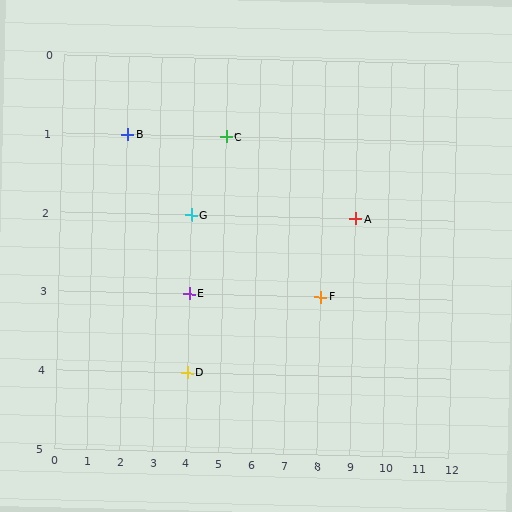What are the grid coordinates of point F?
Point F is at grid coordinates (8, 3).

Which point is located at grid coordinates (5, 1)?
Point C is at (5, 1).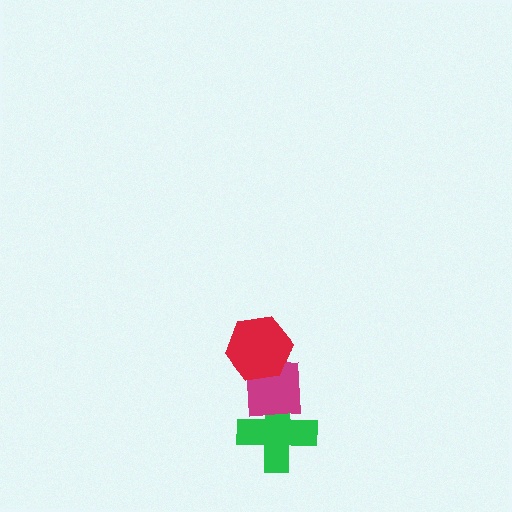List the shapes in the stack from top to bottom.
From top to bottom: the red hexagon, the magenta square, the green cross.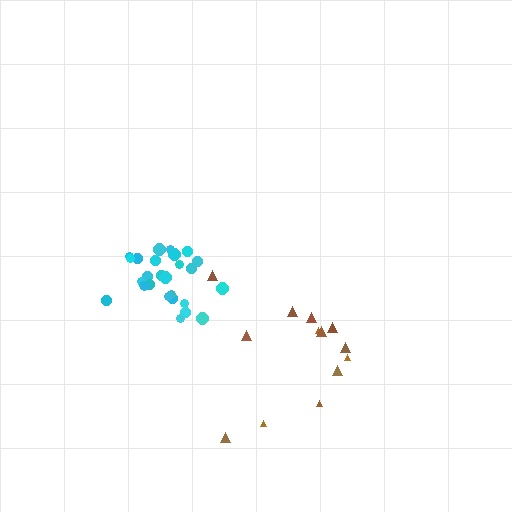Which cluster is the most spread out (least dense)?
Brown.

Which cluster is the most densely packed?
Cyan.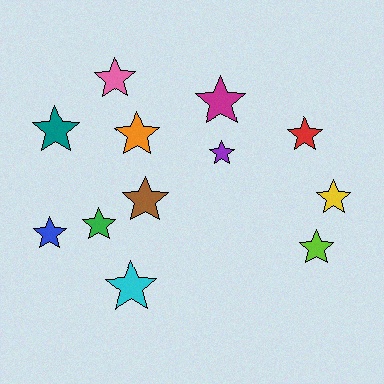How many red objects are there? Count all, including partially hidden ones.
There is 1 red object.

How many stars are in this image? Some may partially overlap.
There are 12 stars.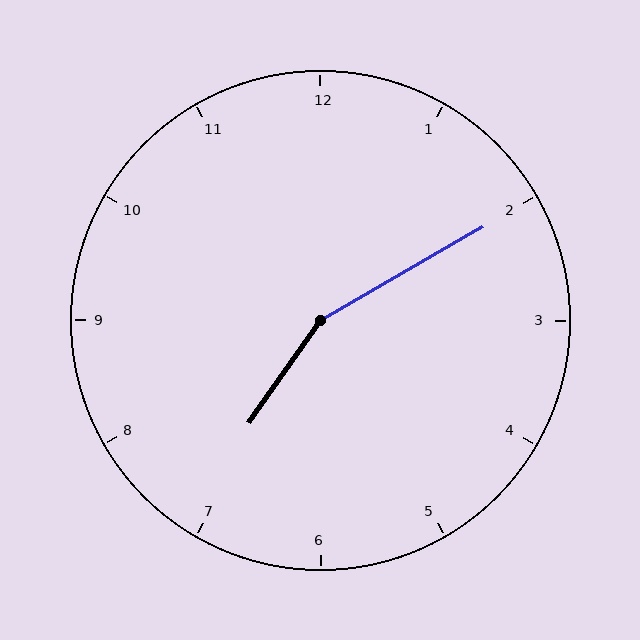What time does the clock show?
7:10.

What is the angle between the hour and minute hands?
Approximately 155 degrees.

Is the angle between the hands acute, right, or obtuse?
It is obtuse.